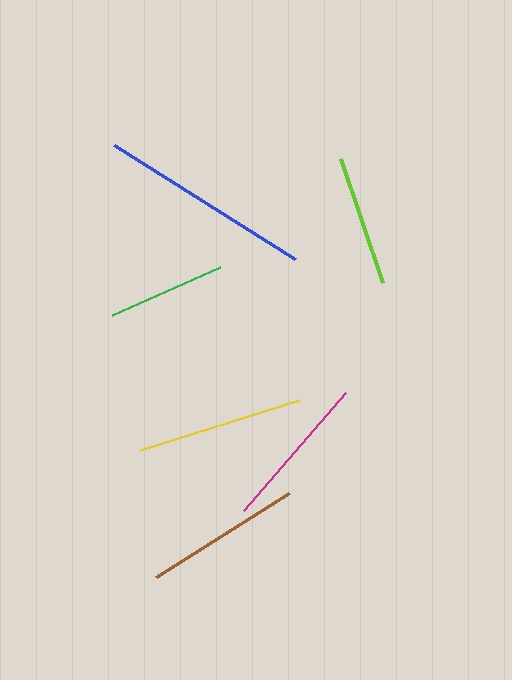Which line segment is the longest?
The blue line is the longest at approximately 214 pixels.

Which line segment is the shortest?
The green line is the shortest at approximately 118 pixels.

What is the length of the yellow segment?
The yellow segment is approximately 167 pixels long.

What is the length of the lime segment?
The lime segment is approximately 131 pixels long.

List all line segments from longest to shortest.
From longest to shortest: blue, yellow, brown, magenta, lime, green.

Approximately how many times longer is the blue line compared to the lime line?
The blue line is approximately 1.6 times the length of the lime line.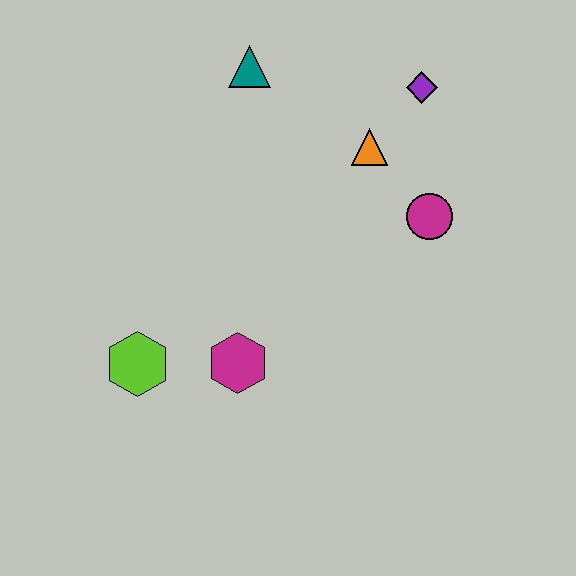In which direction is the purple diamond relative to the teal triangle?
The purple diamond is to the right of the teal triangle.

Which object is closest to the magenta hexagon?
The lime hexagon is closest to the magenta hexagon.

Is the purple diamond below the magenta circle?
No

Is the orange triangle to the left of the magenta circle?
Yes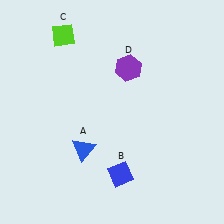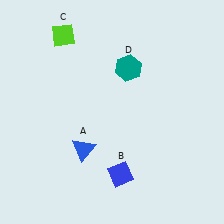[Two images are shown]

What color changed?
The hexagon (D) changed from purple in Image 1 to teal in Image 2.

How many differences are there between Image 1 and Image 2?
There is 1 difference between the two images.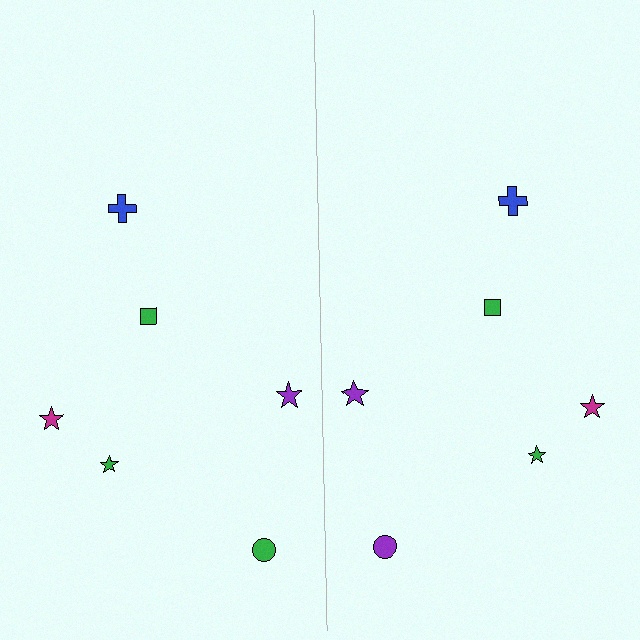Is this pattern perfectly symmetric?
No, the pattern is not perfectly symmetric. The purple circle on the right side breaks the symmetry — its mirror counterpart is green.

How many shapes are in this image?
There are 12 shapes in this image.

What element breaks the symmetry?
The purple circle on the right side breaks the symmetry — its mirror counterpart is green.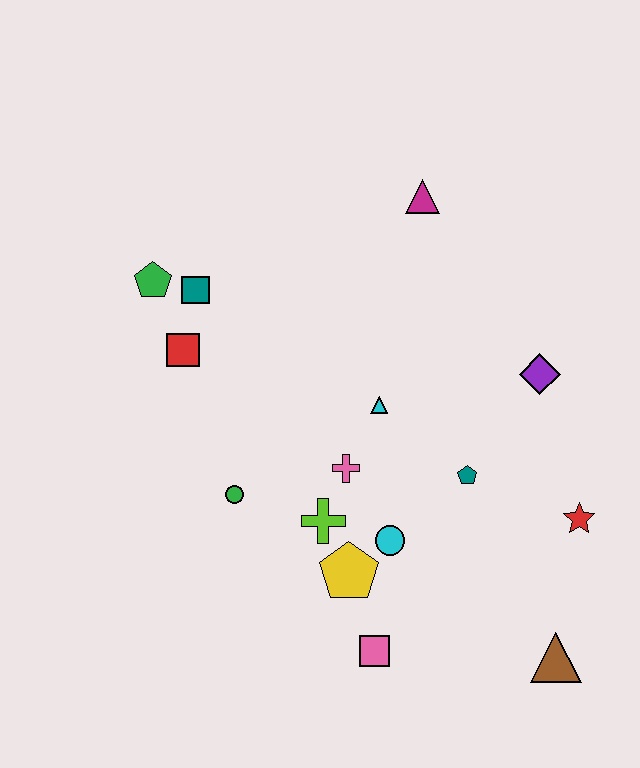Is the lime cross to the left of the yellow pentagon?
Yes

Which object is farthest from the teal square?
The brown triangle is farthest from the teal square.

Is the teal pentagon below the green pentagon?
Yes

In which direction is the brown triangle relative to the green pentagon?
The brown triangle is to the right of the green pentagon.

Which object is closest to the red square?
The teal square is closest to the red square.